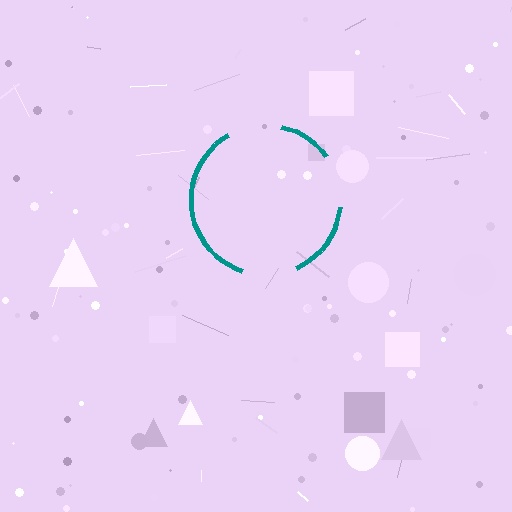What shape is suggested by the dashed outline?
The dashed outline suggests a circle.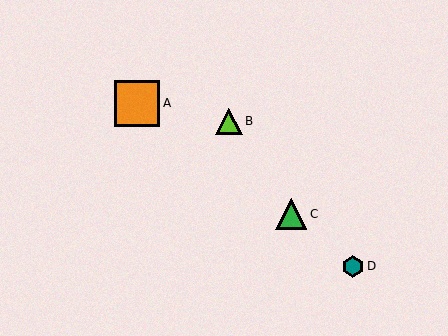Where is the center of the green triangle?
The center of the green triangle is at (291, 214).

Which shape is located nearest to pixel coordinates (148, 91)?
The orange square (labeled A) at (137, 103) is nearest to that location.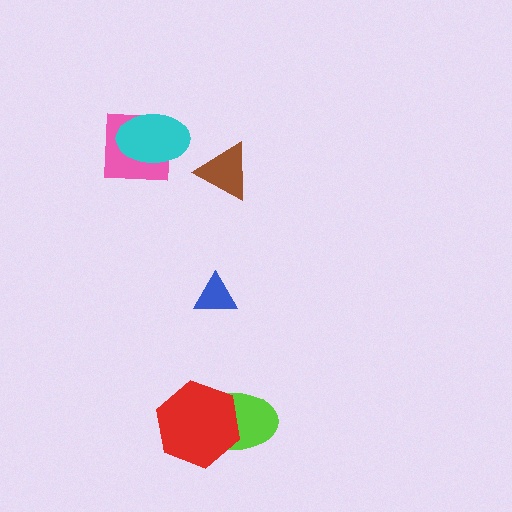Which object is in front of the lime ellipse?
The red hexagon is in front of the lime ellipse.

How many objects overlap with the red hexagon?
1 object overlaps with the red hexagon.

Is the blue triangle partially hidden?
No, no other shape covers it.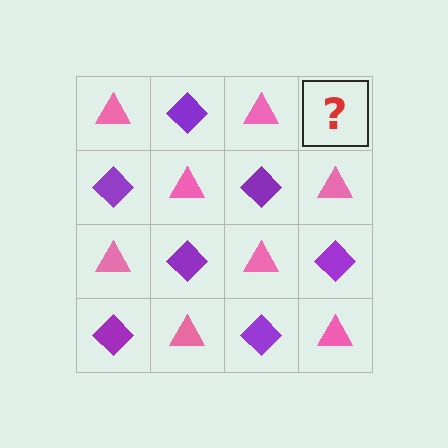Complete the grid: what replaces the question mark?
The question mark should be replaced with a purple diamond.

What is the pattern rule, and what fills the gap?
The rule is that it alternates pink triangle and purple diamond in a checkerboard pattern. The gap should be filled with a purple diamond.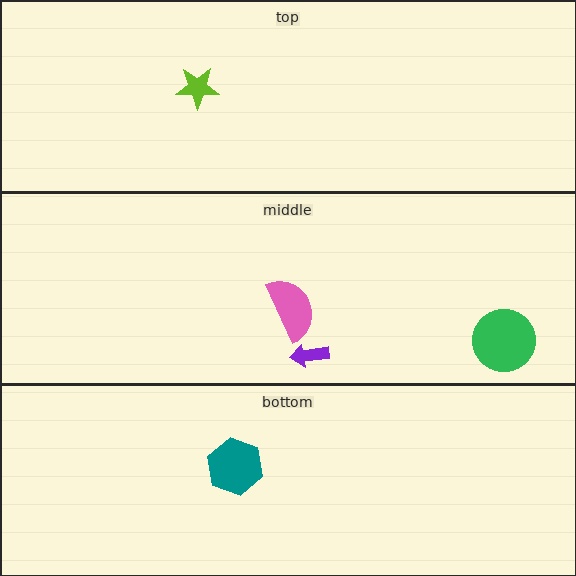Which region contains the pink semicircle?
The middle region.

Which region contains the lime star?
The top region.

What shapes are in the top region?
The lime star.